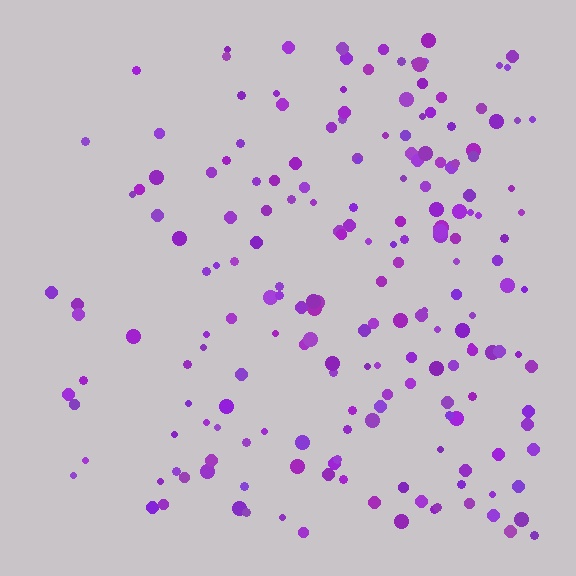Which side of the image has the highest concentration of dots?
The right.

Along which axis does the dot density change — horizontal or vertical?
Horizontal.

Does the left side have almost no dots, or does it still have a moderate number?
Still a moderate number, just noticeably fewer than the right.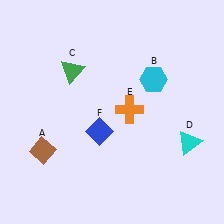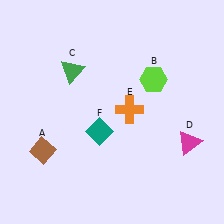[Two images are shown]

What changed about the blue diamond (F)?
In Image 1, F is blue. In Image 2, it changed to teal.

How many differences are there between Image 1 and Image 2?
There are 3 differences between the two images.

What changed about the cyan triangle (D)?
In Image 1, D is cyan. In Image 2, it changed to magenta.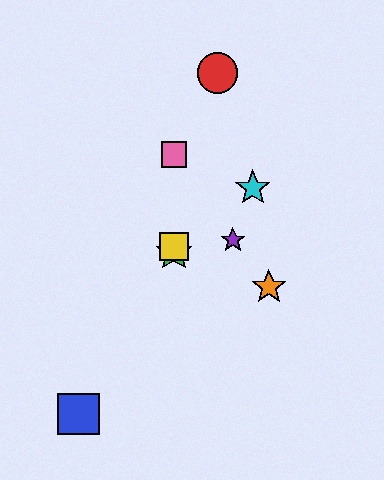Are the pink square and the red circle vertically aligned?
No, the pink square is at x≈174 and the red circle is at x≈217.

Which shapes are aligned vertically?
The green star, the yellow square, the pink square are aligned vertically.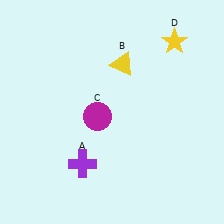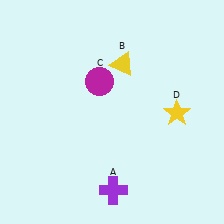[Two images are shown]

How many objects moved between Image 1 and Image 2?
3 objects moved between the two images.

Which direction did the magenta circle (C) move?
The magenta circle (C) moved up.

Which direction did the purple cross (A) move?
The purple cross (A) moved right.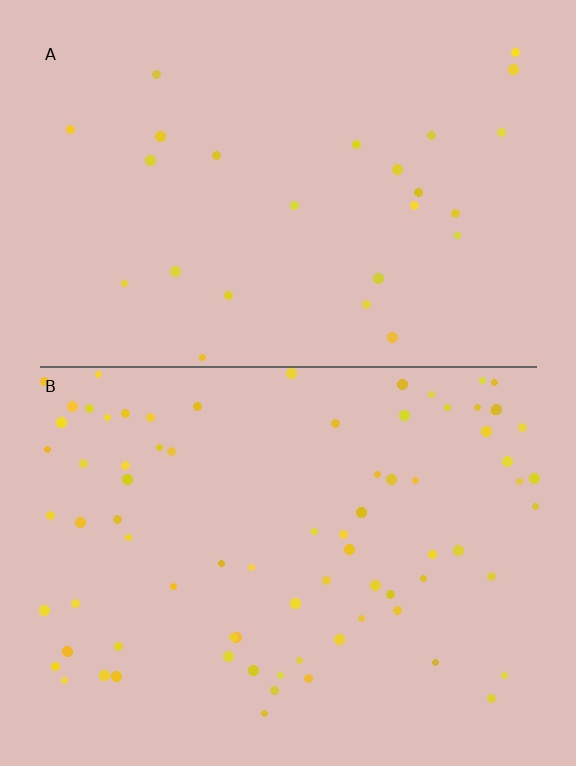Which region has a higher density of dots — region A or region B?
B (the bottom).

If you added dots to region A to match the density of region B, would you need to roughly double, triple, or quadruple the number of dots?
Approximately triple.